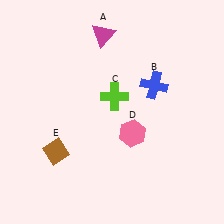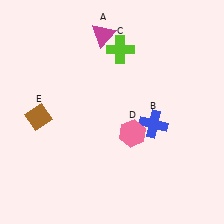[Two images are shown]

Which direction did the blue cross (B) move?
The blue cross (B) moved down.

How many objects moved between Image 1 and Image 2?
3 objects moved between the two images.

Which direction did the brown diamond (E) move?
The brown diamond (E) moved up.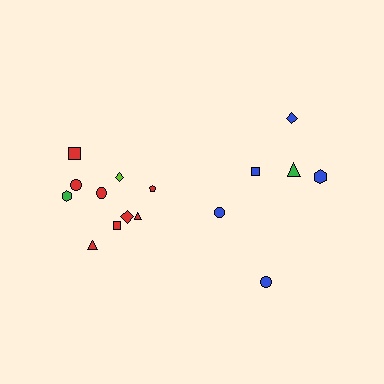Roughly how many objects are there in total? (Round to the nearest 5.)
Roughly 15 objects in total.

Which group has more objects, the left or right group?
The left group.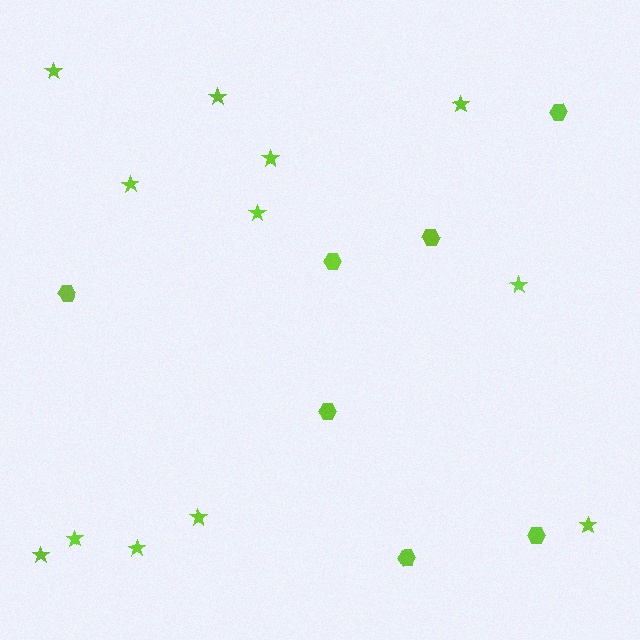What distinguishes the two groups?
There are 2 groups: one group of hexagons (7) and one group of stars (12).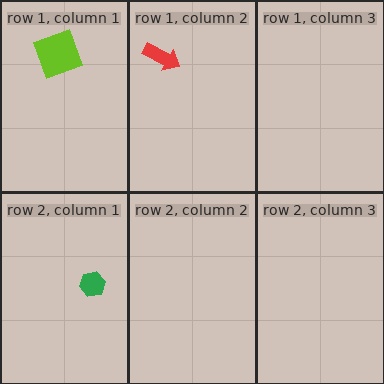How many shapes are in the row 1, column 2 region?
1.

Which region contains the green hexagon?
The row 2, column 1 region.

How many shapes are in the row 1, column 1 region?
1.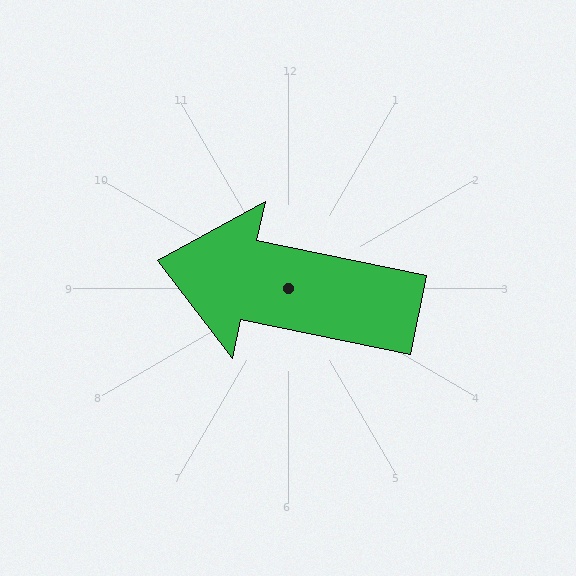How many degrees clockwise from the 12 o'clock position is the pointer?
Approximately 282 degrees.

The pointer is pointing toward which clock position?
Roughly 9 o'clock.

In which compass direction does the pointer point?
West.